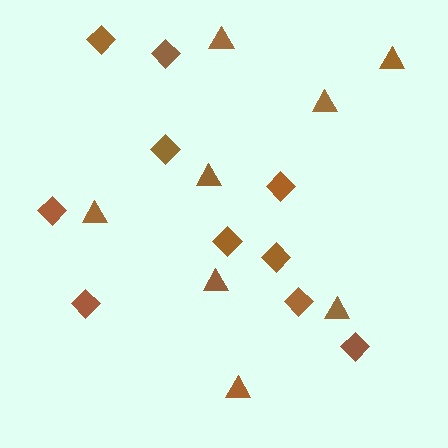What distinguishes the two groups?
There are 2 groups: one group of diamonds (10) and one group of triangles (8).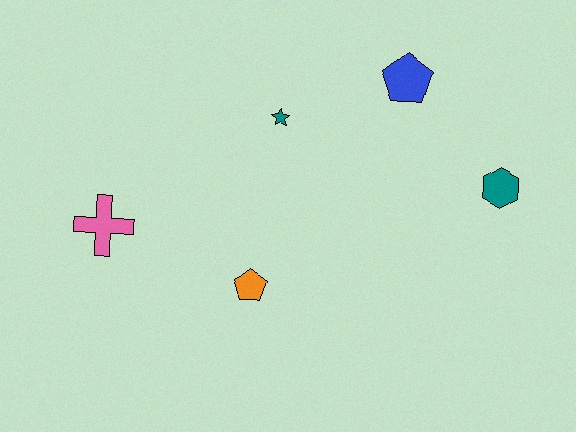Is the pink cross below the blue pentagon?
Yes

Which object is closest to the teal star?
The blue pentagon is closest to the teal star.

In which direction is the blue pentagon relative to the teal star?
The blue pentagon is to the right of the teal star.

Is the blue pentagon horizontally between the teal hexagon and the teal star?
Yes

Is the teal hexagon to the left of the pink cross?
No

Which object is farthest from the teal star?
The teal hexagon is farthest from the teal star.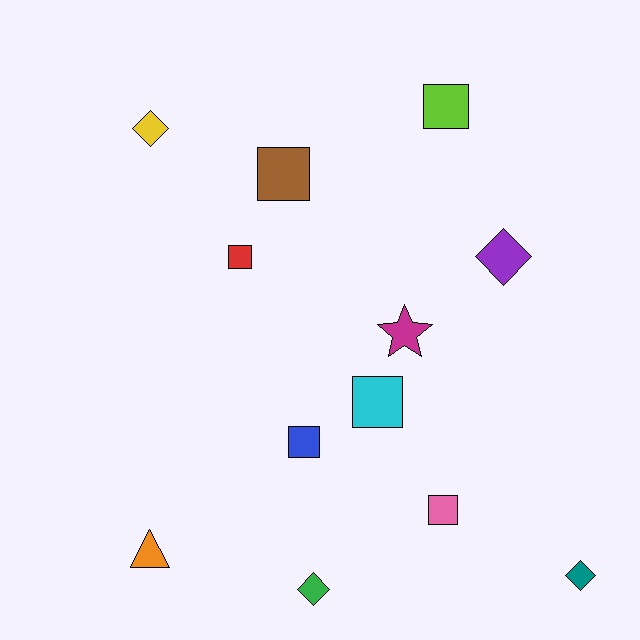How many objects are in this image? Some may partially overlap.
There are 12 objects.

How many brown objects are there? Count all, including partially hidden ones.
There is 1 brown object.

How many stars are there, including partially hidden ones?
There is 1 star.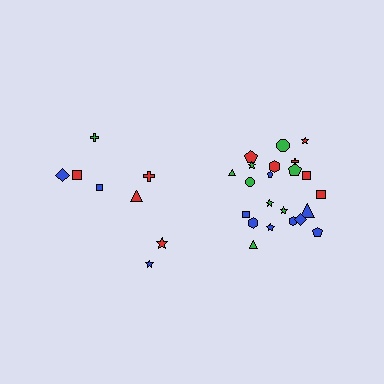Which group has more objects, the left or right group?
The right group.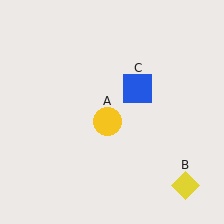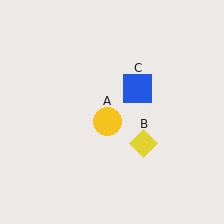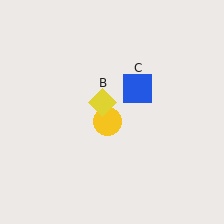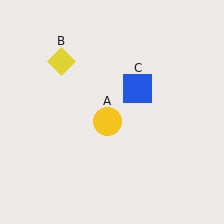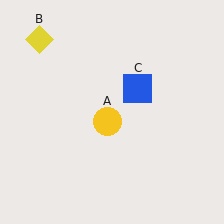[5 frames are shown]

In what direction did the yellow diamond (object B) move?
The yellow diamond (object B) moved up and to the left.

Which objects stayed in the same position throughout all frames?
Yellow circle (object A) and blue square (object C) remained stationary.